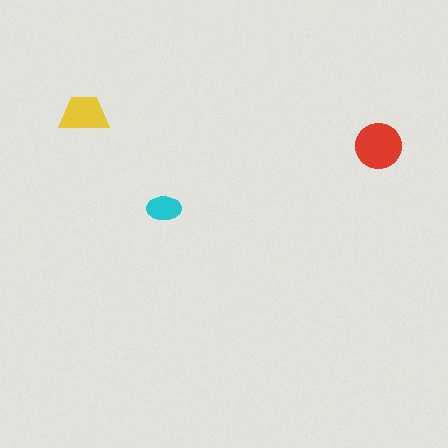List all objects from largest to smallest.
The red circle, the yellow trapezoid, the cyan ellipse.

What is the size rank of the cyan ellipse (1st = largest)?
3rd.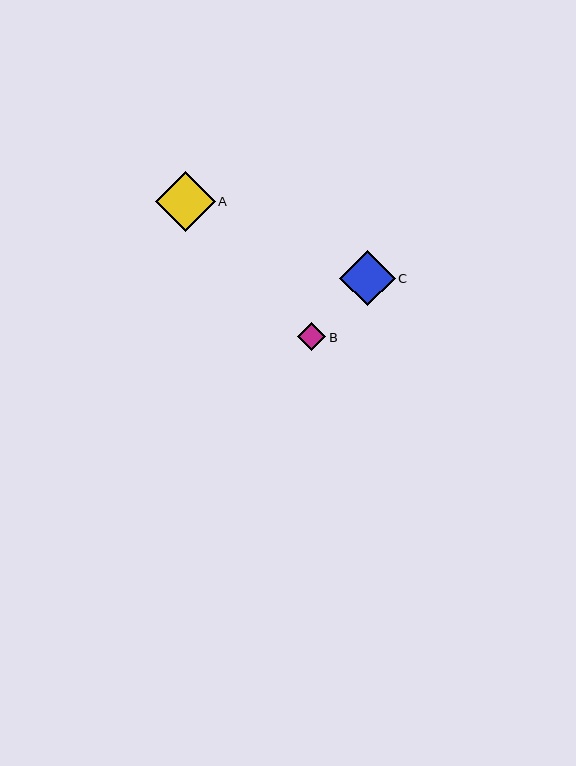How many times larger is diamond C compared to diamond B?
Diamond C is approximately 2.0 times the size of diamond B.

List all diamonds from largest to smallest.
From largest to smallest: A, C, B.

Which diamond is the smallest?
Diamond B is the smallest with a size of approximately 28 pixels.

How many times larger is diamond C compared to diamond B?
Diamond C is approximately 2.0 times the size of diamond B.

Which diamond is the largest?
Diamond A is the largest with a size of approximately 60 pixels.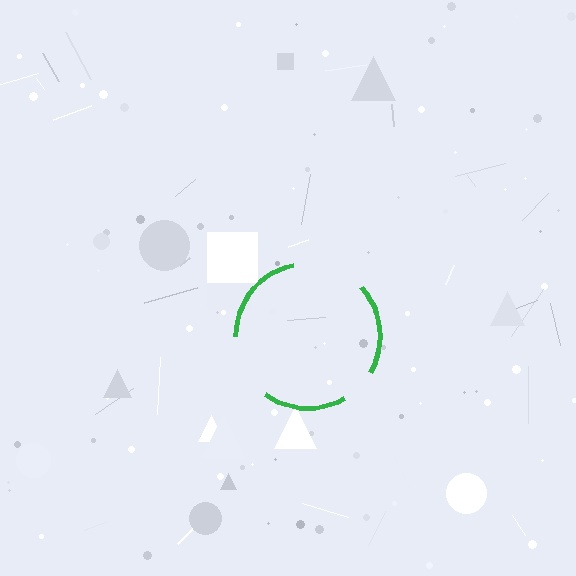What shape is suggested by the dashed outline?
The dashed outline suggests a circle.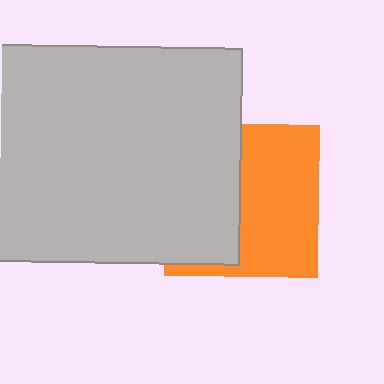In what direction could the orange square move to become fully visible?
The orange square could move right. That would shift it out from behind the light gray rectangle entirely.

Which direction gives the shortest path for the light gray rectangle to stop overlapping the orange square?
Moving left gives the shortest separation.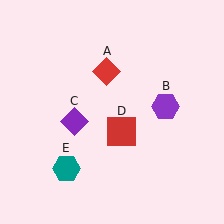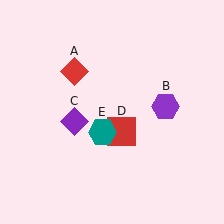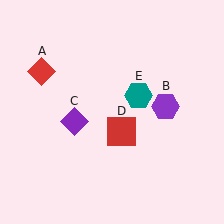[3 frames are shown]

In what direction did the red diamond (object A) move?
The red diamond (object A) moved left.